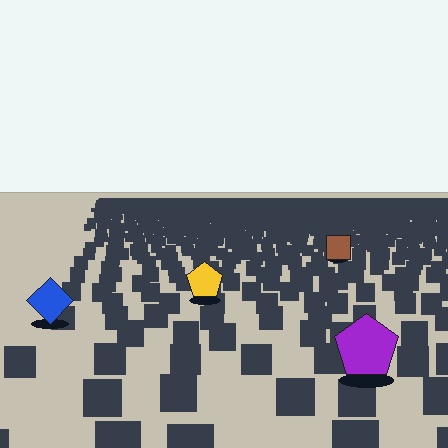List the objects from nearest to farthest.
From nearest to farthest: the purple pentagon, the blue diamond, the yellow pentagon, the brown square.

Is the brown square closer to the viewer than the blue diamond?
No. The blue diamond is closer — you can tell from the texture gradient: the ground texture is coarser near it.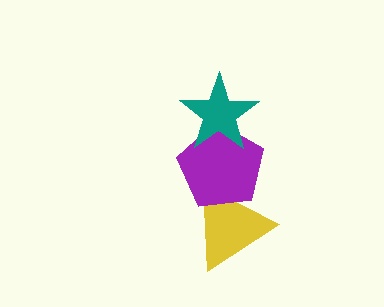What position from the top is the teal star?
The teal star is 1st from the top.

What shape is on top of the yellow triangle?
The purple pentagon is on top of the yellow triangle.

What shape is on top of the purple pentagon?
The teal star is on top of the purple pentagon.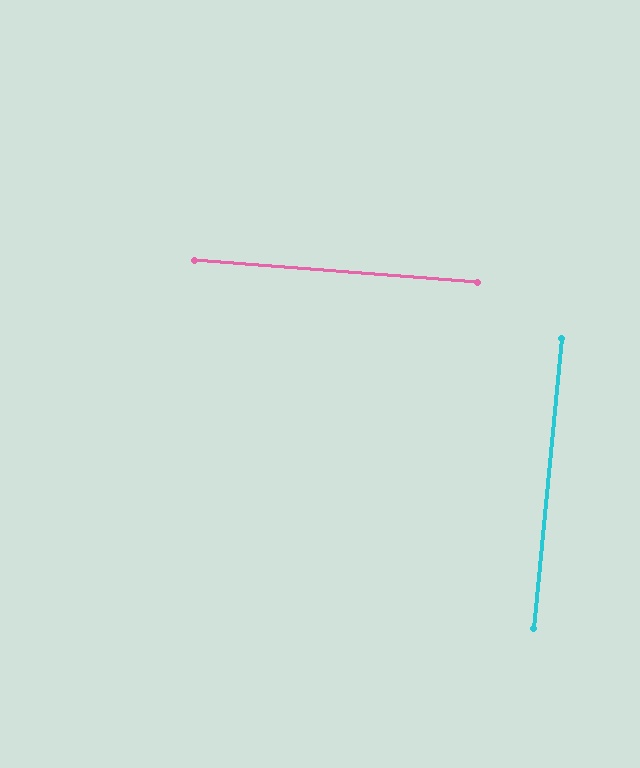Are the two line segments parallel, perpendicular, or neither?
Perpendicular — they meet at approximately 89°.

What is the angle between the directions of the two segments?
Approximately 89 degrees.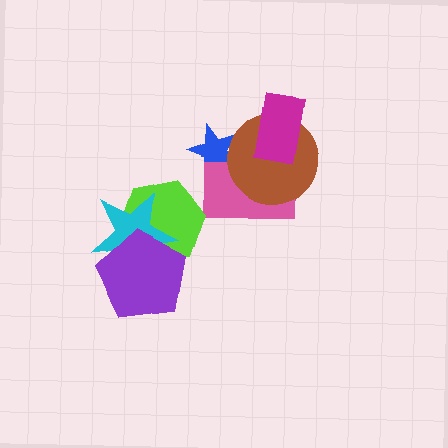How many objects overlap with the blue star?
2 objects overlap with the blue star.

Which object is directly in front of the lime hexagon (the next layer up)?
The cyan star is directly in front of the lime hexagon.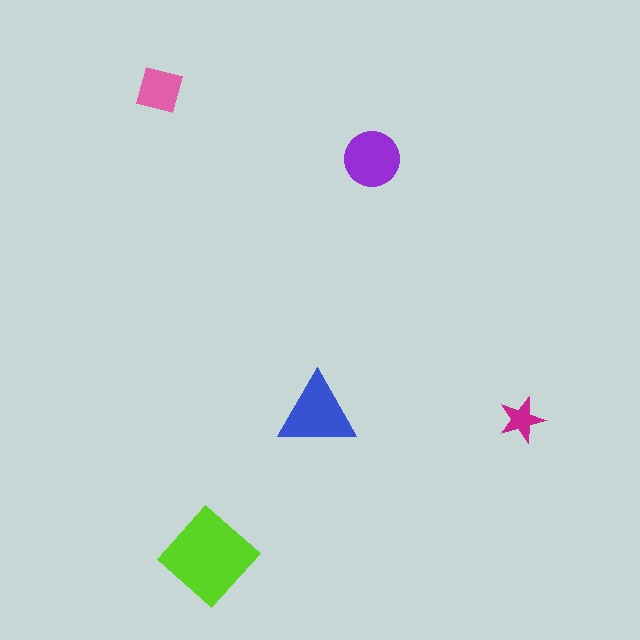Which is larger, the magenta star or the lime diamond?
The lime diamond.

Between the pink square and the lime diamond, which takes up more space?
The lime diamond.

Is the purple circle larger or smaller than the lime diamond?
Smaller.